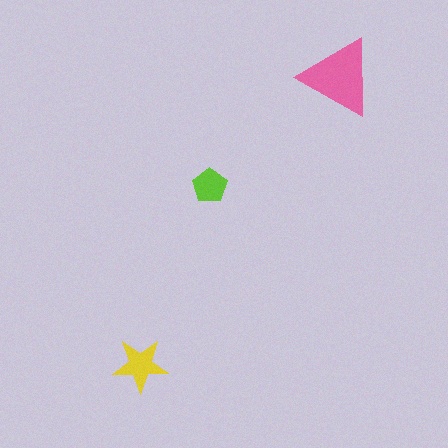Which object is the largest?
The pink triangle.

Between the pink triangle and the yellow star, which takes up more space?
The pink triangle.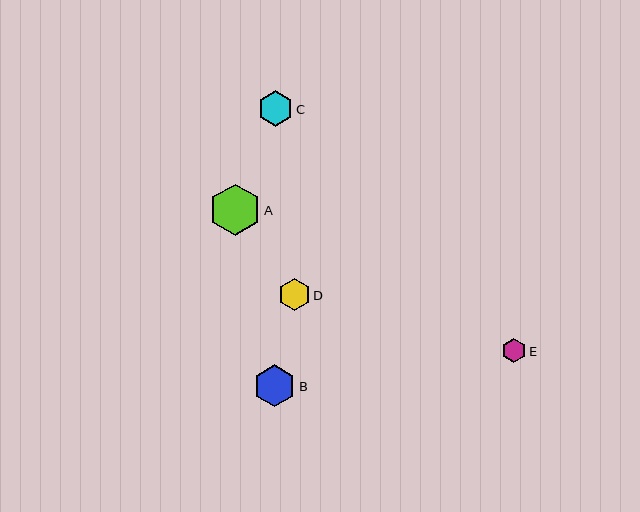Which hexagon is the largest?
Hexagon A is the largest with a size of approximately 51 pixels.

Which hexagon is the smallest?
Hexagon E is the smallest with a size of approximately 24 pixels.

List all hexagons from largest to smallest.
From largest to smallest: A, B, C, D, E.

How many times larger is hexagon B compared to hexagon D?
Hexagon B is approximately 1.3 times the size of hexagon D.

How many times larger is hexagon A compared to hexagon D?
Hexagon A is approximately 1.6 times the size of hexagon D.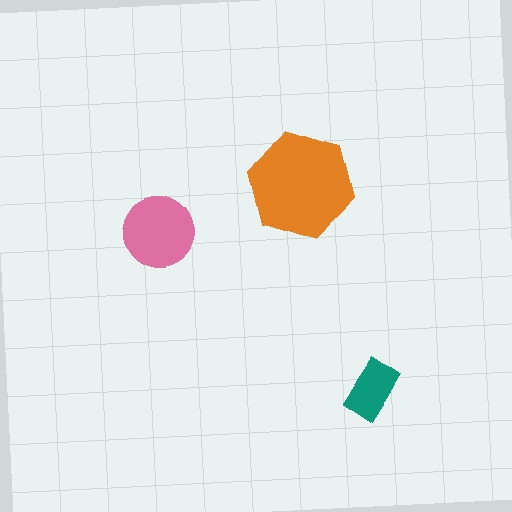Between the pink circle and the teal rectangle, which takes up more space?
The pink circle.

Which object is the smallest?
The teal rectangle.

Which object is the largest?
The orange hexagon.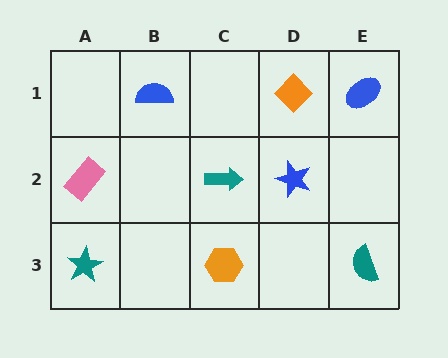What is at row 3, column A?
A teal star.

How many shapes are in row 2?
3 shapes.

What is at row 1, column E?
A blue ellipse.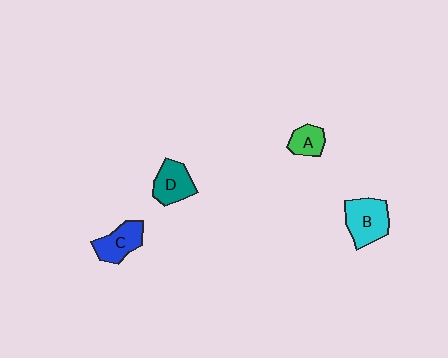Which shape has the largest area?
Shape B (cyan).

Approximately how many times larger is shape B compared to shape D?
Approximately 1.2 times.